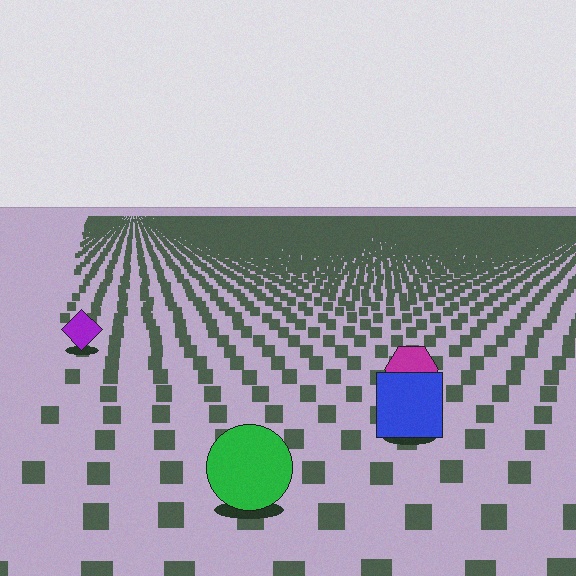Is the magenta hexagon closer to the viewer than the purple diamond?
Yes. The magenta hexagon is closer — you can tell from the texture gradient: the ground texture is coarser near it.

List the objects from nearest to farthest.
From nearest to farthest: the green circle, the blue square, the magenta hexagon, the purple diamond.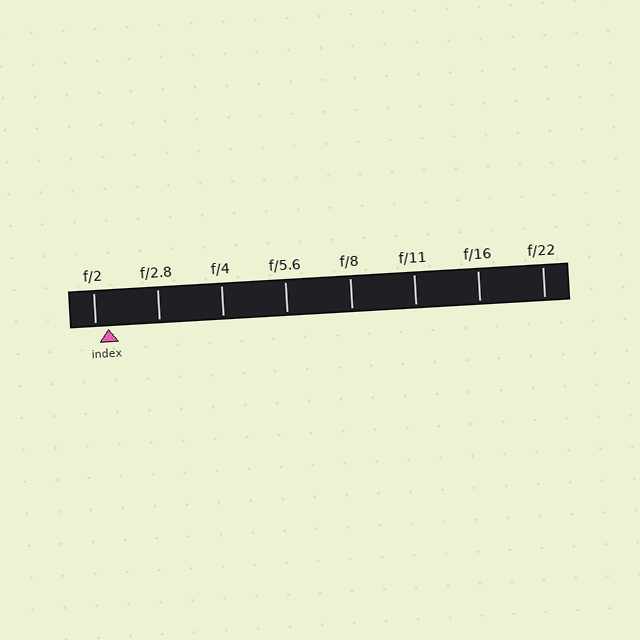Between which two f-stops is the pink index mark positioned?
The index mark is between f/2 and f/2.8.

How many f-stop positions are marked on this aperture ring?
There are 8 f-stop positions marked.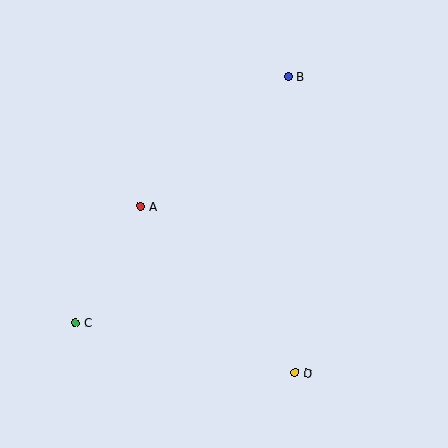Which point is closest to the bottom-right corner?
Point D is closest to the bottom-right corner.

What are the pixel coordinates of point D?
Point D is at (295, 373).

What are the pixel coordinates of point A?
Point A is at (141, 206).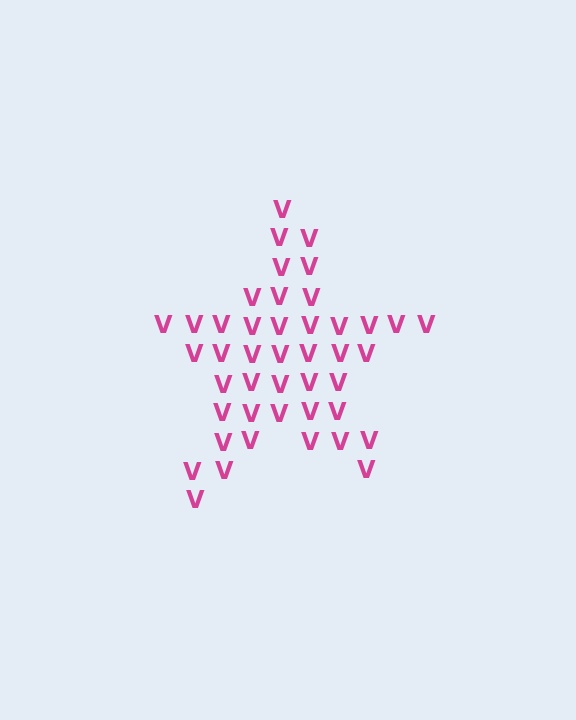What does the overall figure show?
The overall figure shows a star.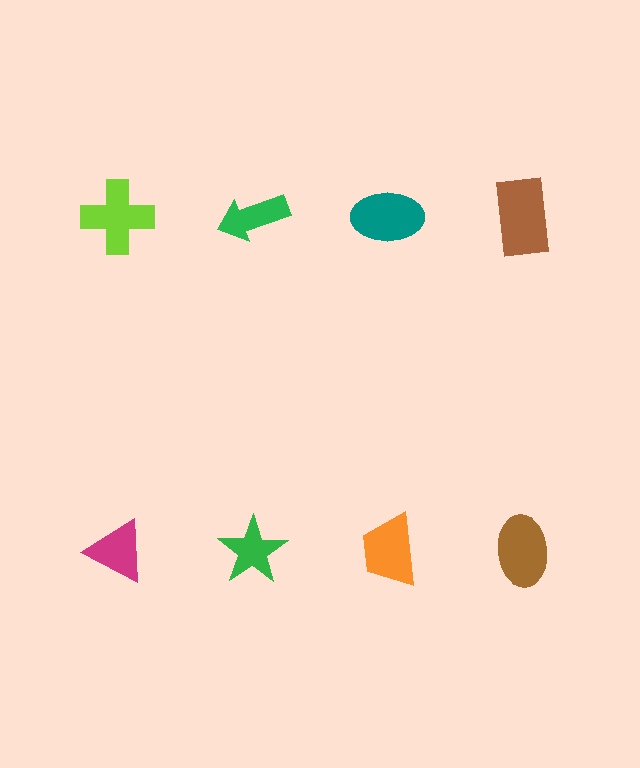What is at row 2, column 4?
A brown ellipse.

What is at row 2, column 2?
A green star.